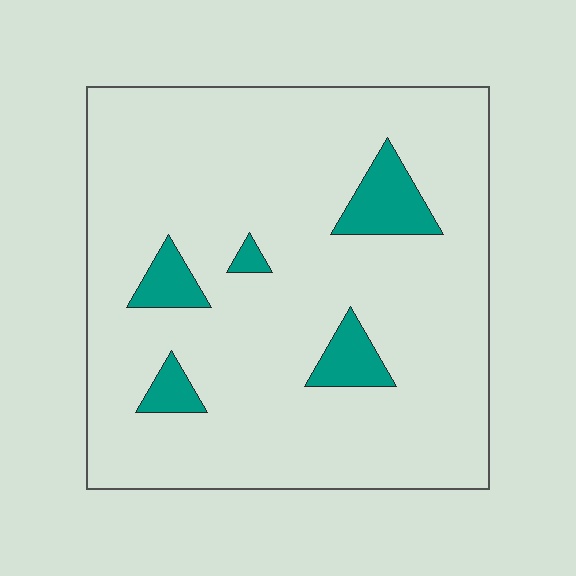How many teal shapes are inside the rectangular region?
5.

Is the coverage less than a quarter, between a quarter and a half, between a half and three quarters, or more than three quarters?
Less than a quarter.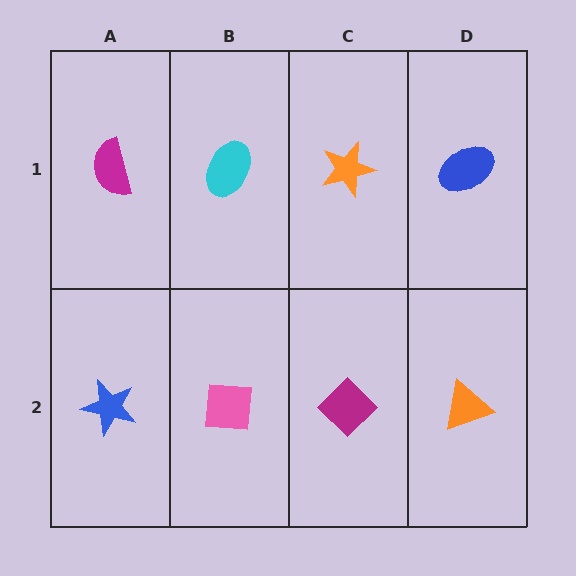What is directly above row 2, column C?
An orange star.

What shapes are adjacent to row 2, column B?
A cyan ellipse (row 1, column B), a blue star (row 2, column A), a magenta diamond (row 2, column C).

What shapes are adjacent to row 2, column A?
A magenta semicircle (row 1, column A), a pink square (row 2, column B).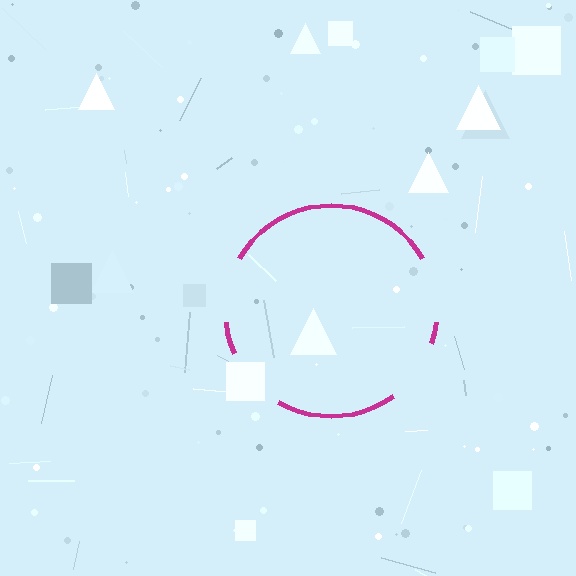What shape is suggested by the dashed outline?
The dashed outline suggests a circle.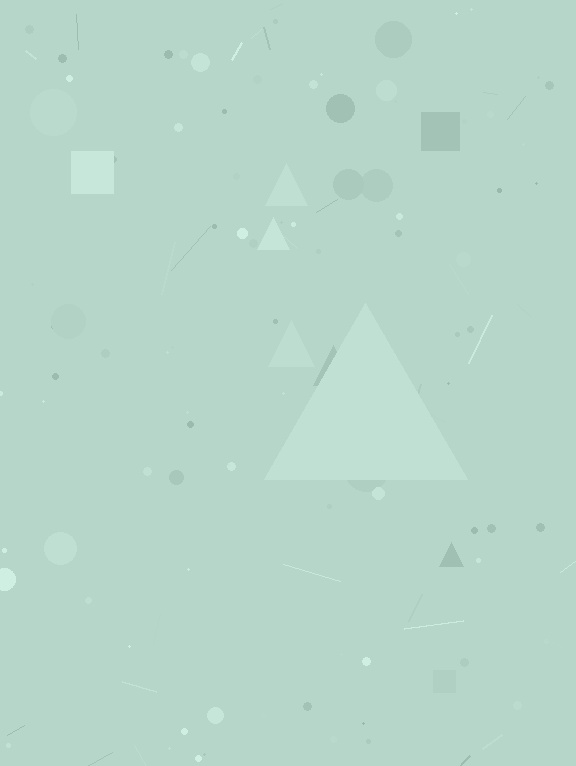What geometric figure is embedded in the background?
A triangle is embedded in the background.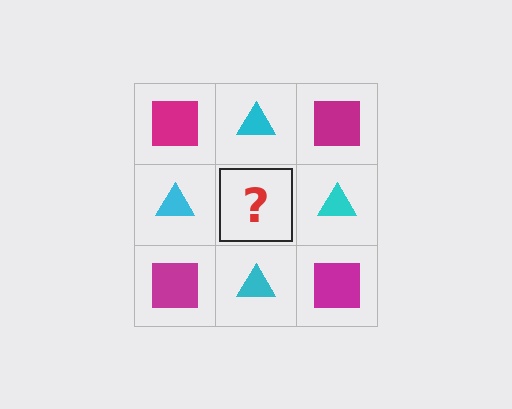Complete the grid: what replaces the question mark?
The question mark should be replaced with a magenta square.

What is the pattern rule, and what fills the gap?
The rule is that it alternates magenta square and cyan triangle in a checkerboard pattern. The gap should be filled with a magenta square.